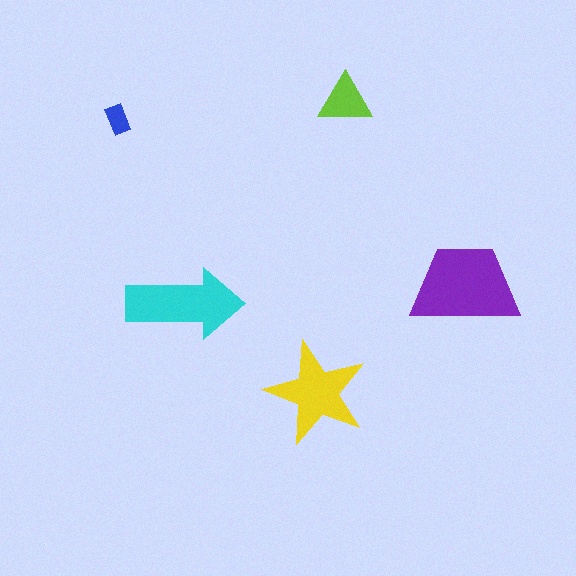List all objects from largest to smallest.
The purple trapezoid, the cyan arrow, the yellow star, the lime triangle, the blue rectangle.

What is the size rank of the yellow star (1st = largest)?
3rd.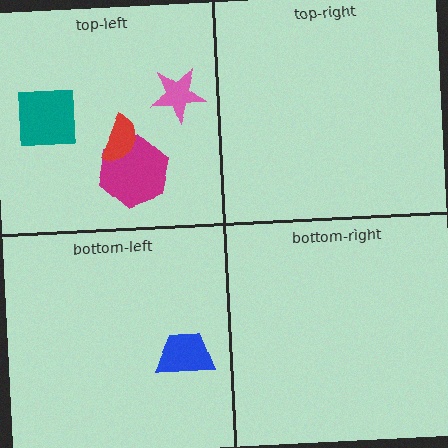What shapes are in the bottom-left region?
The blue trapezoid.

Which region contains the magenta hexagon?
The top-left region.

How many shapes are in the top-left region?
4.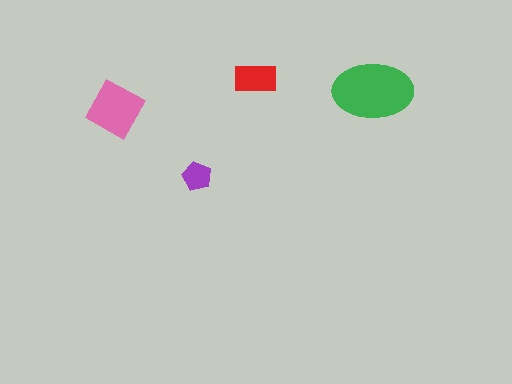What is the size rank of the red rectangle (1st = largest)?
3rd.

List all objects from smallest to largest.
The purple pentagon, the red rectangle, the pink diamond, the green ellipse.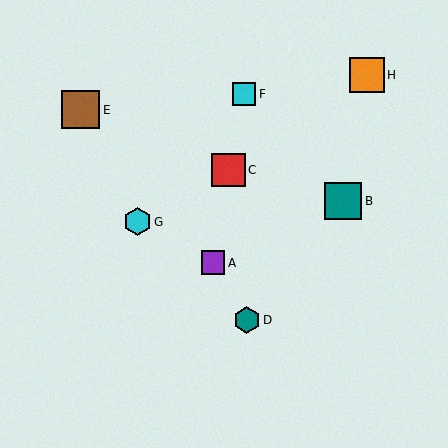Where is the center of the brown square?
The center of the brown square is at (81, 110).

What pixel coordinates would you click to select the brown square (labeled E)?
Click at (81, 110) to select the brown square E.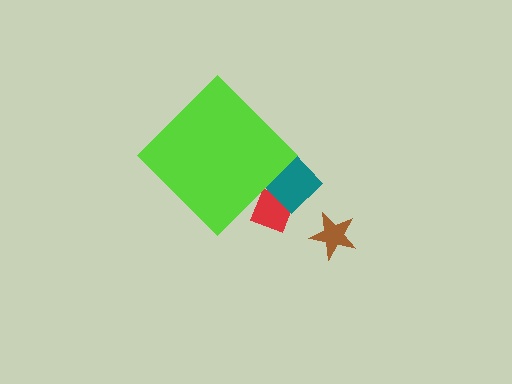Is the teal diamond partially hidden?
Yes, the teal diamond is partially hidden behind the lime diamond.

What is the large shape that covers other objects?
A lime diamond.